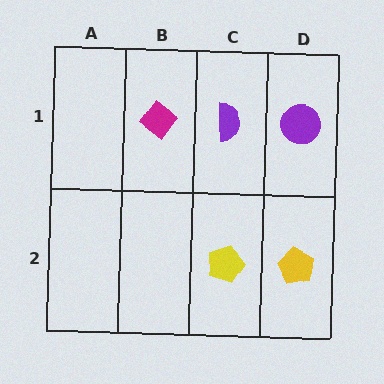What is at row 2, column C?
A yellow pentagon.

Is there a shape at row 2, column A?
No, that cell is empty.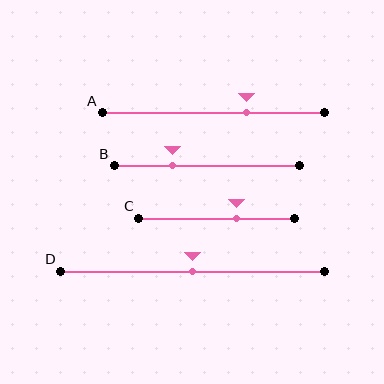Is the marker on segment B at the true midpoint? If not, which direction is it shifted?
No, the marker on segment B is shifted to the left by about 18% of the segment length.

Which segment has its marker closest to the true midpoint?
Segment D has its marker closest to the true midpoint.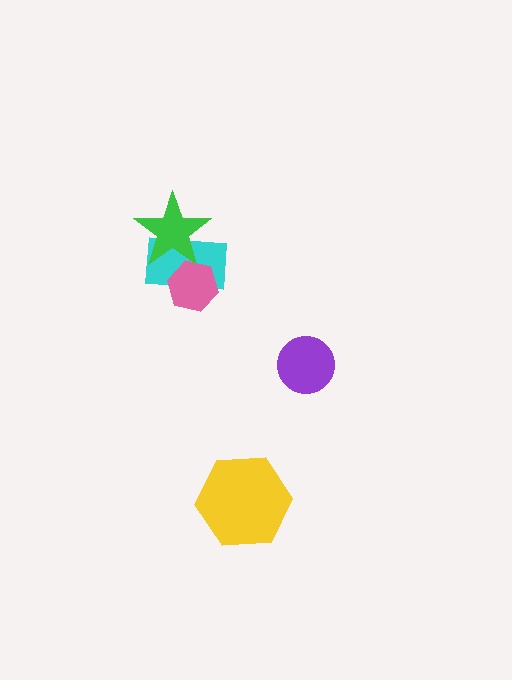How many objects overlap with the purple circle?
0 objects overlap with the purple circle.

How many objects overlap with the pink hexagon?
2 objects overlap with the pink hexagon.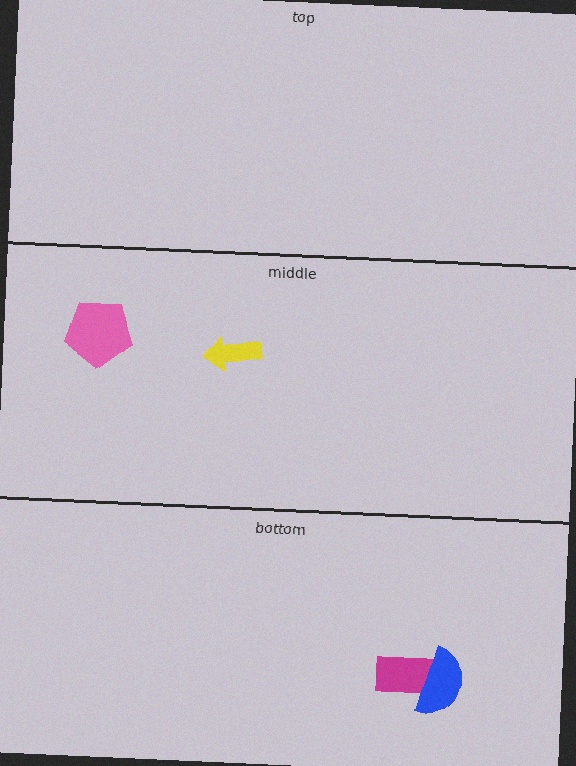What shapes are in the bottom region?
The magenta rectangle, the blue semicircle.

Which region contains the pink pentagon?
The middle region.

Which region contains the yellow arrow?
The middle region.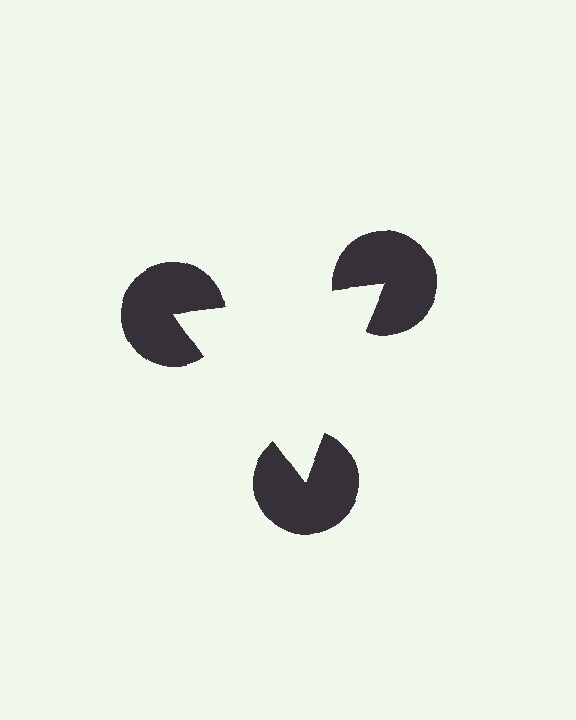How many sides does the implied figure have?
3 sides.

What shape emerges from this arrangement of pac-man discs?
An illusory triangle — its edges are inferred from the aligned wedge cuts in the pac-man discs, not physically drawn.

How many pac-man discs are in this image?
There are 3 — one at each vertex of the illusory triangle.